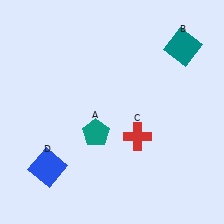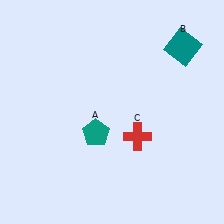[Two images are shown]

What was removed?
The blue square (D) was removed in Image 2.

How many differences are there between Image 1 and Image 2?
There is 1 difference between the two images.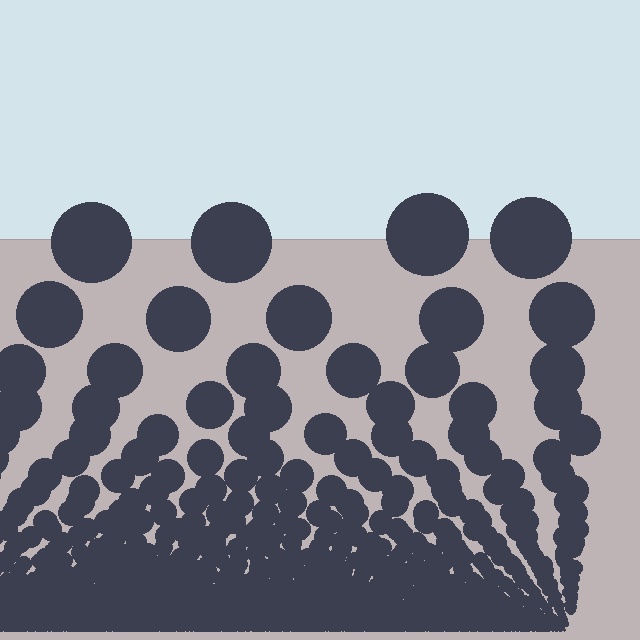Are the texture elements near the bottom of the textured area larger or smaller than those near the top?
Smaller. The gradient is inverted — elements near the bottom are smaller and denser.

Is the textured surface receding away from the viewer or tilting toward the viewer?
The surface appears to tilt toward the viewer. Texture elements get larger and sparser toward the top.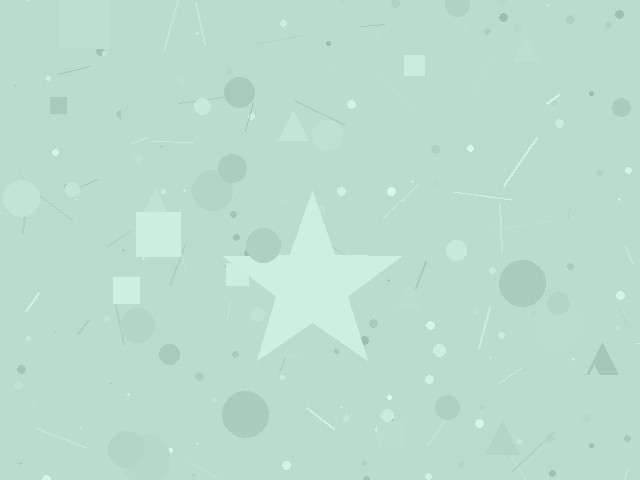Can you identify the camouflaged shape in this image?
The camouflaged shape is a star.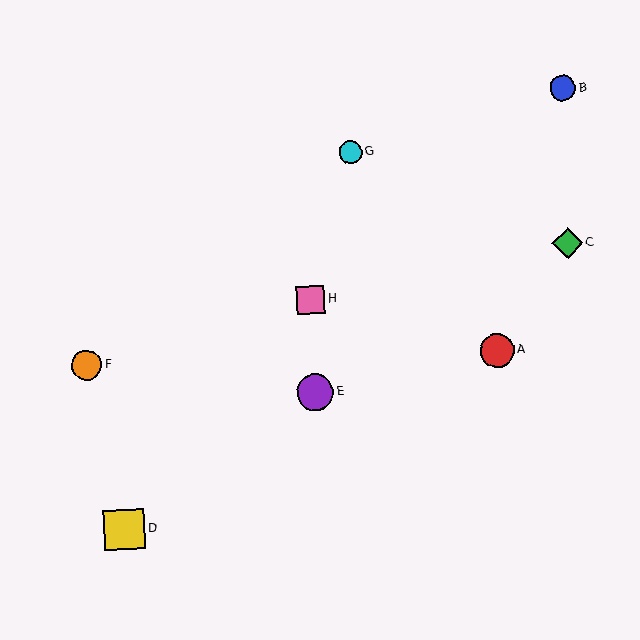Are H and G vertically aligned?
No, H is at x≈310 and G is at x≈350.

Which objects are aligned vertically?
Objects E, H are aligned vertically.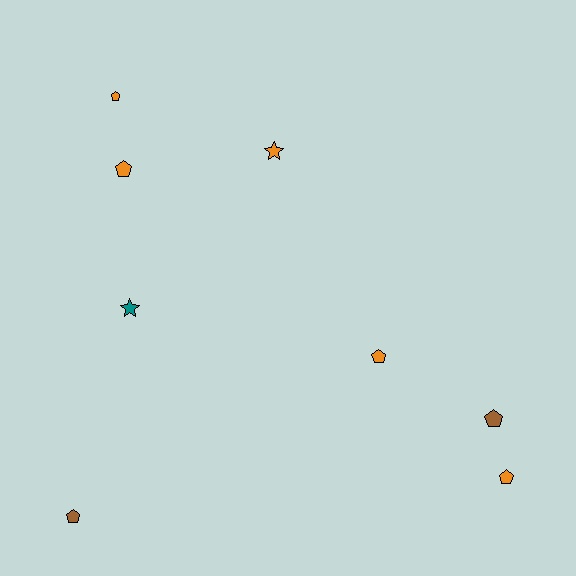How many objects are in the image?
There are 8 objects.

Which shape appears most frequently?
Pentagon, with 6 objects.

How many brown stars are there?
There are no brown stars.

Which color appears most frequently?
Orange, with 5 objects.